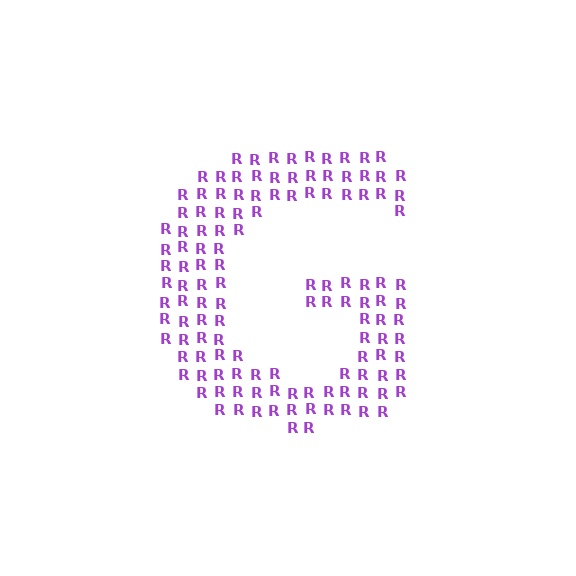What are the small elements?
The small elements are letter R's.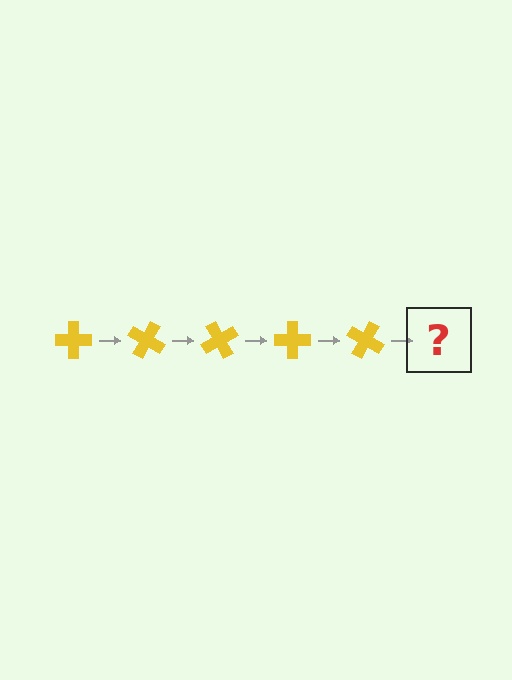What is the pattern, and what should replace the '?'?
The pattern is that the cross rotates 30 degrees each step. The '?' should be a yellow cross rotated 150 degrees.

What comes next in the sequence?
The next element should be a yellow cross rotated 150 degrees.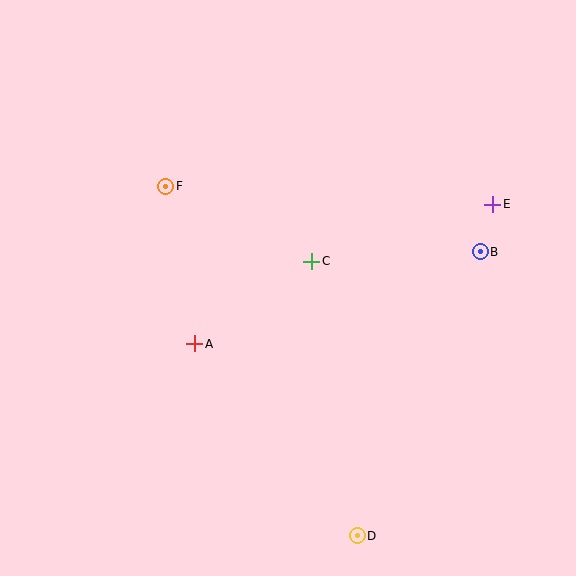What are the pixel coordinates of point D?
Point D is at (357, 536).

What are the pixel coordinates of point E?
Point E is at (493, 204).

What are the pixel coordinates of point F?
Point F is at (166, 187).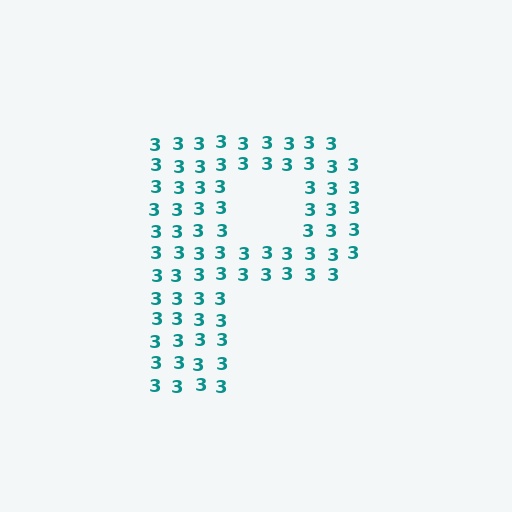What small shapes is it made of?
It is made of small digit 3's.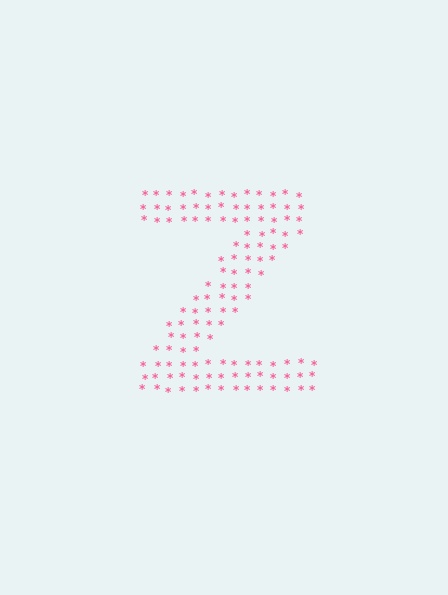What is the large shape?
The large shape is the letter Z.